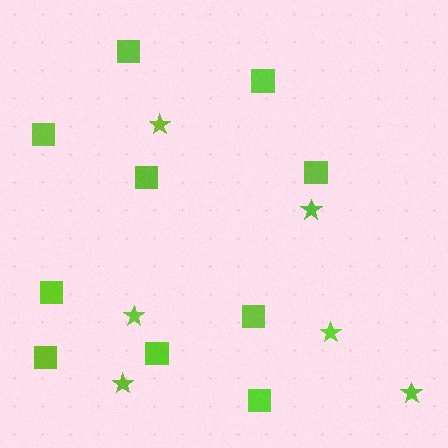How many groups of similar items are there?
There are 2 groups: one group of stars (6) and one group of squares (10).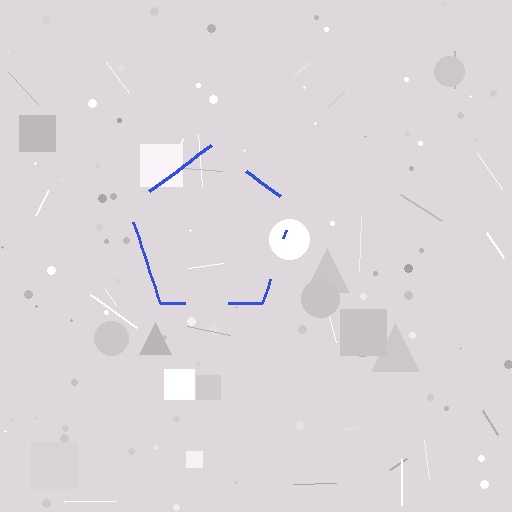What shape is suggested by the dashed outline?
The dashed outline suggests a pentagon.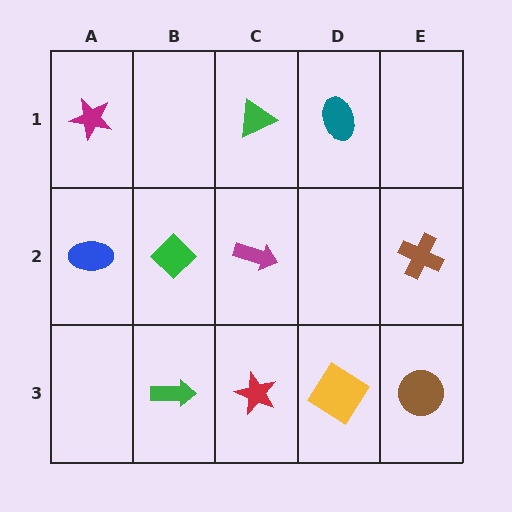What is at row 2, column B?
A green diamond.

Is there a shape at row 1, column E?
No, that cell is empty.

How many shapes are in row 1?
3 shapes.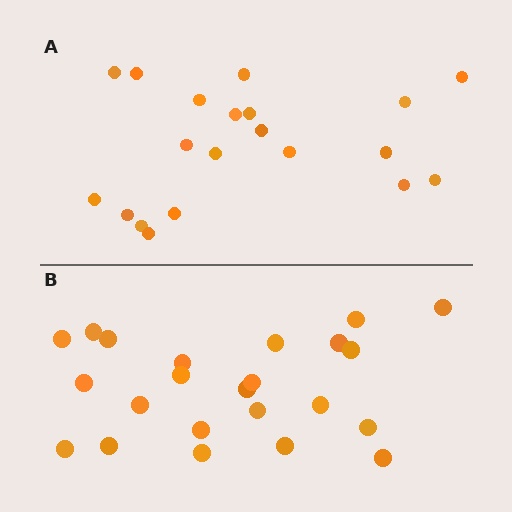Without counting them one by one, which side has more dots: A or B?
Region B (the bottom region) has more dots.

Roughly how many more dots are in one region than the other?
Region B has just a few more — roughly 2 or 3 more dots than region A.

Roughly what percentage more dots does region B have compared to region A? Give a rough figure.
About 15% more.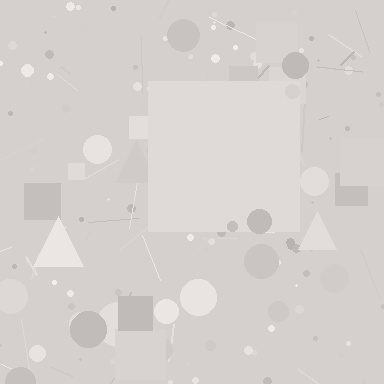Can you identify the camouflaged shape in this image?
The camouflaged shape is a square.